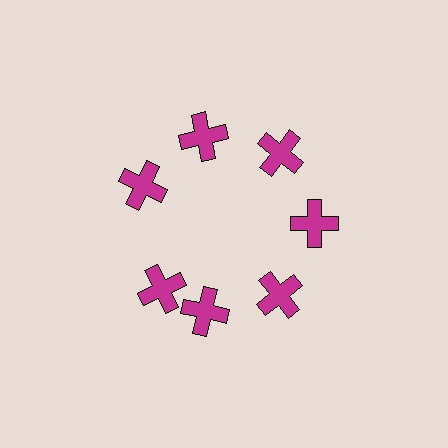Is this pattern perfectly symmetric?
No. The 7 magenta crosses are arranged in a ring, but one element near the 8 o'clock position is rotated out of alignment along the ring, breaking the 7-fold rotational symmetry.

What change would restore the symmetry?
The symmetry would be restored by rotating it back into even spacing with its neighbors so that all 7 crosses sit at equal angles and equal distance from the center.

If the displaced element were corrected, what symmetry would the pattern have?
It would have 7-fold rotational symmetry — the pattern would map onto itself every 51 degrees.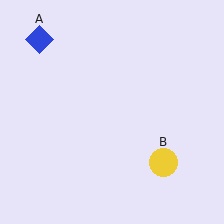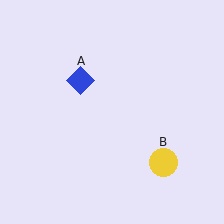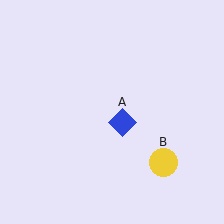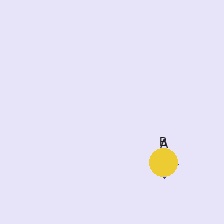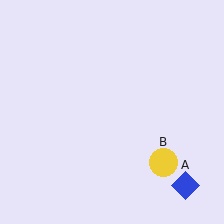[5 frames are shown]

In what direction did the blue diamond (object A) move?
The blue diamond (object A) moved down and to the right.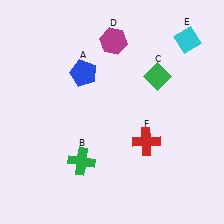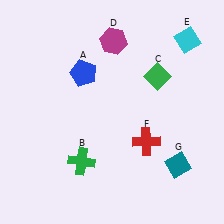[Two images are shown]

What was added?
A teal diamond (G) was added in Image 2.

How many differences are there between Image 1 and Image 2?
There is 1 difference between the two images.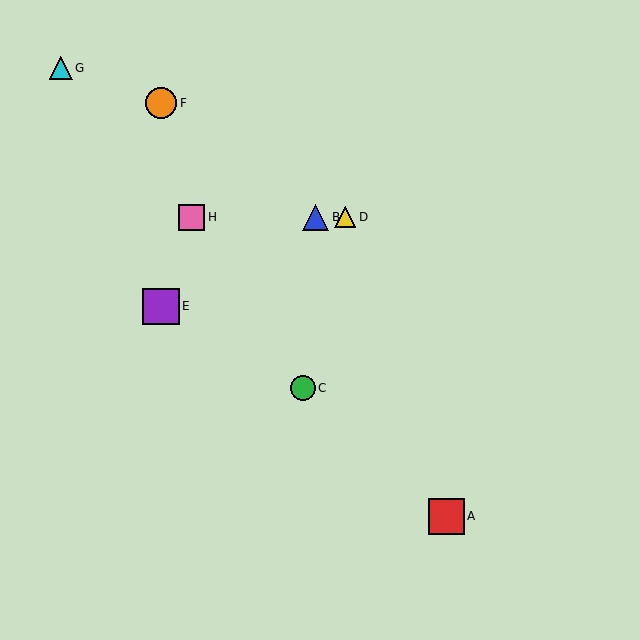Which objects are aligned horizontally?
Objects B, D, H are aligned horizontally.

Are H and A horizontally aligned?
No, H is at y≈217 and A is at y≈516.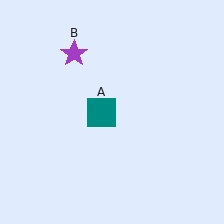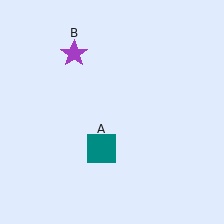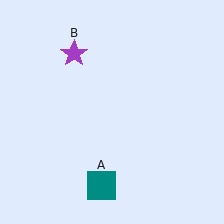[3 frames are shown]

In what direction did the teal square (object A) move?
The teal square (object A) moved down.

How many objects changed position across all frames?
1 object changed position: teal square (object A).